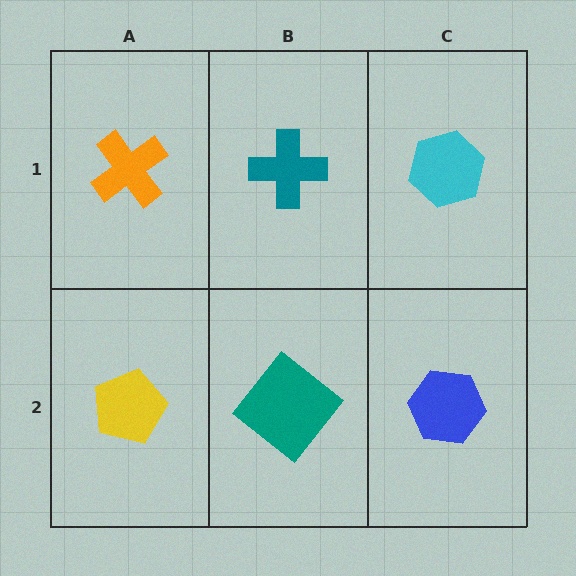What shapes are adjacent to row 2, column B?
A teal cross (row 1, column B), a yellow pentagon (row 2, column A), a blue hexagon (row 2, column C).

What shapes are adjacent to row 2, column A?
An orange cross (row 1, column A), a teal diamond (row 2, column B).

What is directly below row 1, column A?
A yellow pentagon.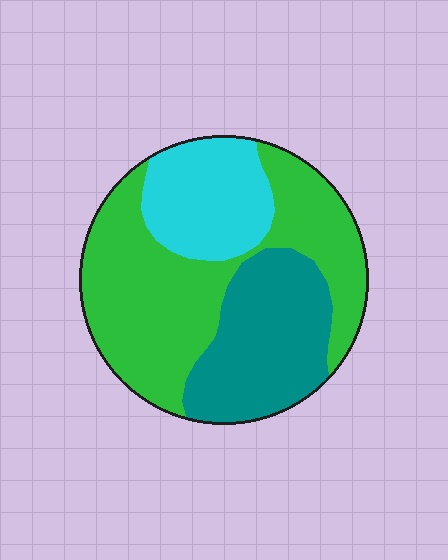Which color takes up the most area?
Green, at roughly 50%.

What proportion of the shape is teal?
Teal takes up about one quarter (1/4) of the shape.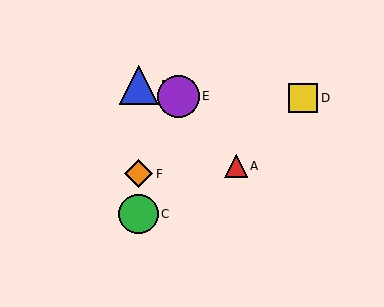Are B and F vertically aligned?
Yes, both are at x≈139.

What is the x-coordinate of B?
Object B is at x≈139.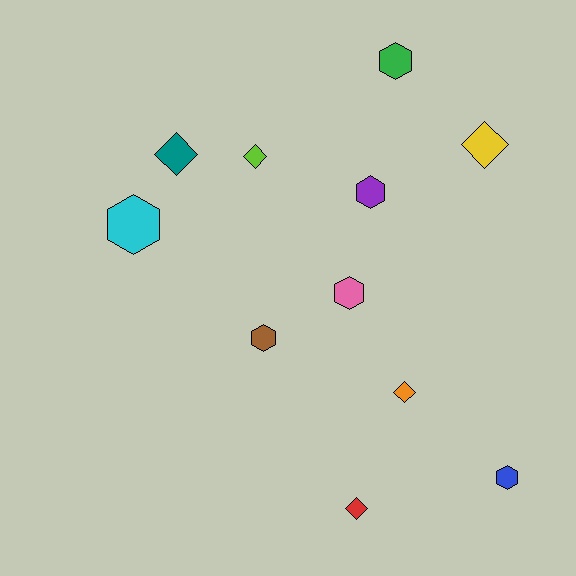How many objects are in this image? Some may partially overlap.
There are 11 objects.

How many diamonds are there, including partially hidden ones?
There are 5 diamonds.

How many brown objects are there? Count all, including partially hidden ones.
There is 1 brown object.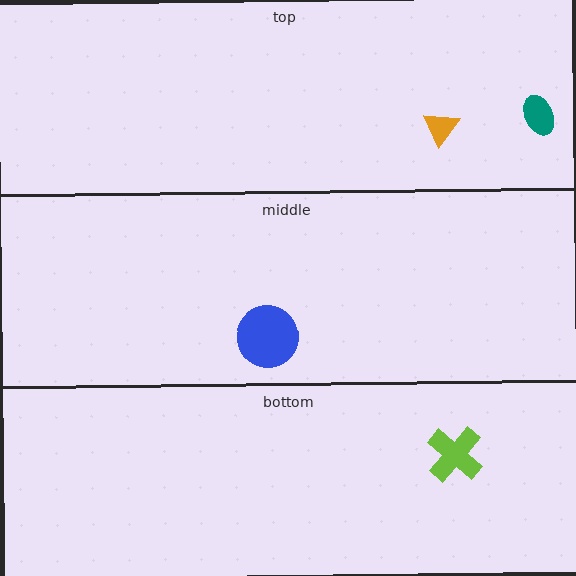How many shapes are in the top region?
2.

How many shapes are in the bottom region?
1.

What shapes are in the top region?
The orange triangle, the teal ellipse.